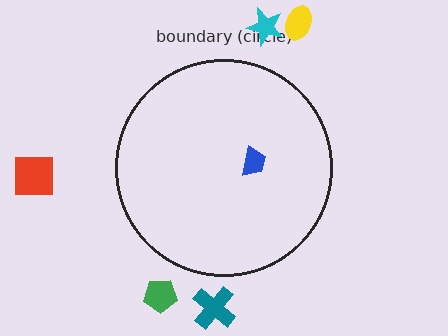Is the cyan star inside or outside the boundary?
Outside.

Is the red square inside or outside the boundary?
Outside.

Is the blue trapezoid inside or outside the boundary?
Inside.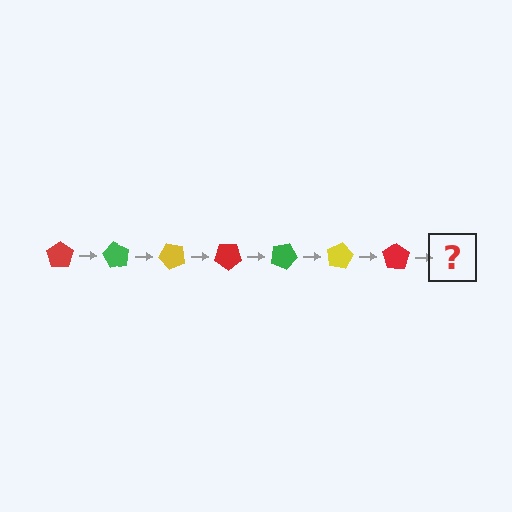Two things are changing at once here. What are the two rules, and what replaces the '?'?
The two rules are that it rotates 60 degrees each step and the color cycles through red, green, and yellow. The '?' should be a green pentagon, rotated 420 degrees from the start.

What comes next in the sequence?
The next element should be a green pentagon, rotated 420 degrees from the start.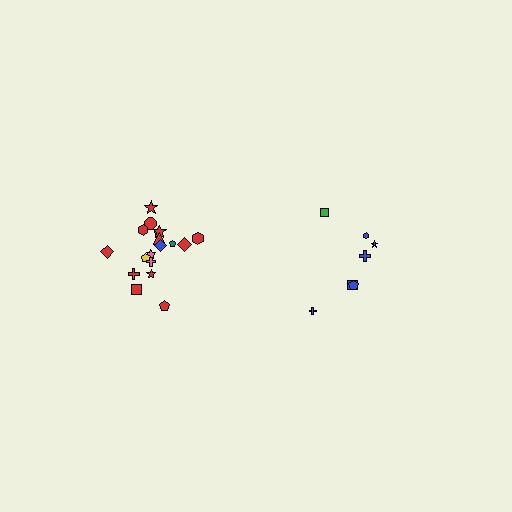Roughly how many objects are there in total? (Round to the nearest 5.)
Roughly 25 objects in total.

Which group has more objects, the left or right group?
The left group.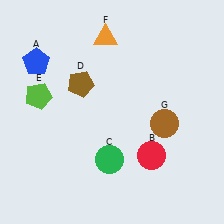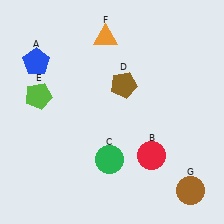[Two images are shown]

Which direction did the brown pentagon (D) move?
The brown pentagon (D) moved right.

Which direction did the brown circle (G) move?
The brown circle (G) moved down.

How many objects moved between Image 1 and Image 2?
2 objects moved between the two images.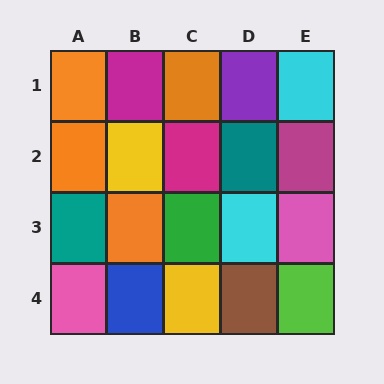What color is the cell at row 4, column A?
Pink.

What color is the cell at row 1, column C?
Orange.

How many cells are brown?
1 cell is brown.